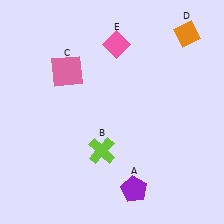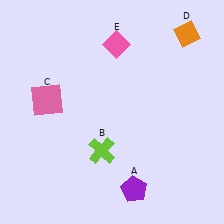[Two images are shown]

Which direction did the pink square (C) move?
The pink square (C) moved down.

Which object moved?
The pink square (C) moved down.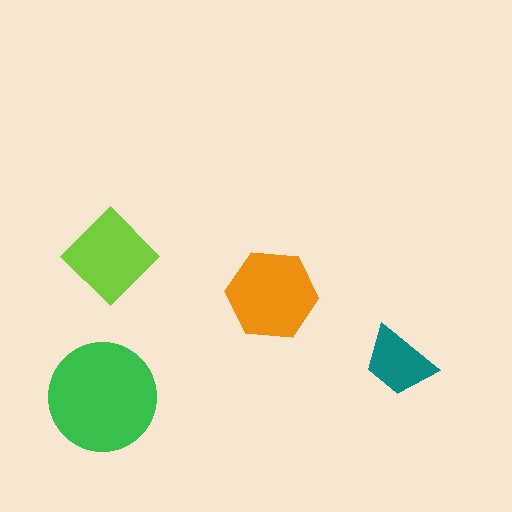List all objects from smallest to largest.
The teal trapezoid, the lime diamond, the orange hexagon, the green circle.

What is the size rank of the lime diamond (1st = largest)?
3rd.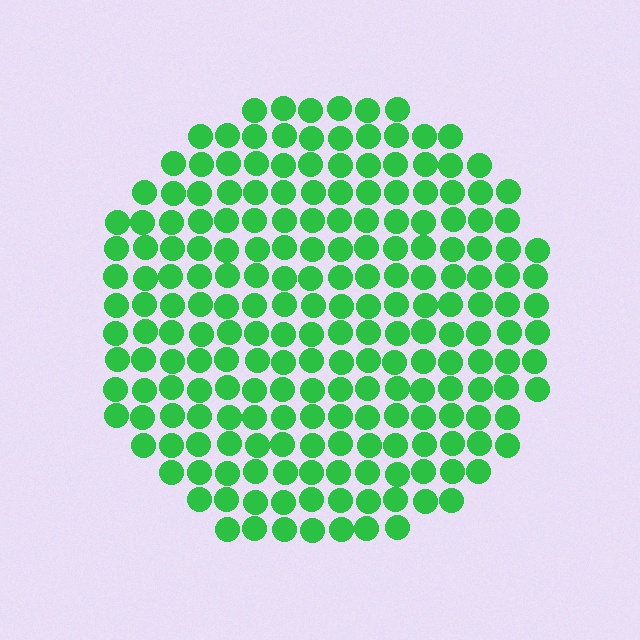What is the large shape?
The large shape is a circle.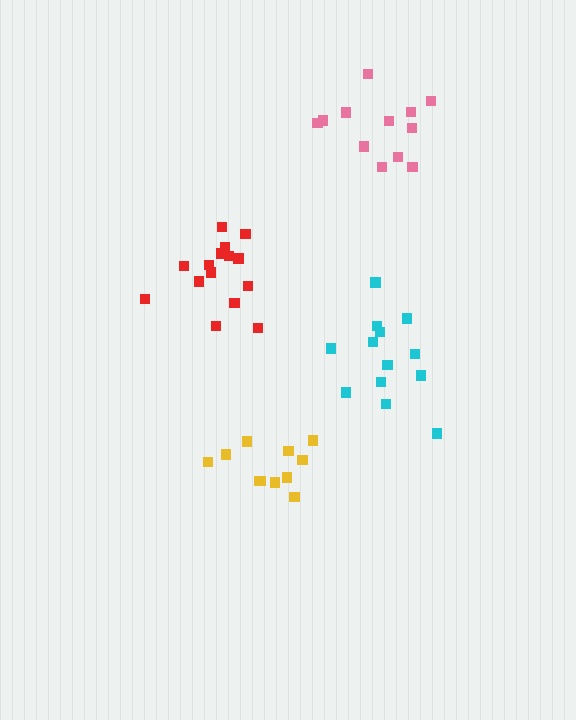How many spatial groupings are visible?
There are 4 spatial groupings.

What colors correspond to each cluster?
The clusters are colored: red, pink, cyan, yellow.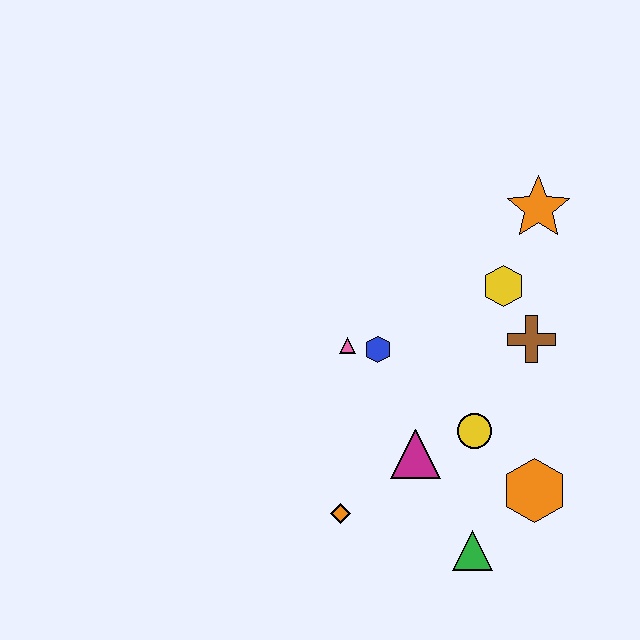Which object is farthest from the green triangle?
The orange star is farthest from the green triangle.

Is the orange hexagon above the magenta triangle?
No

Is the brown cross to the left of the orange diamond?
No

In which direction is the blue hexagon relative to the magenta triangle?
The blue hexagon is above the magenta triangle.